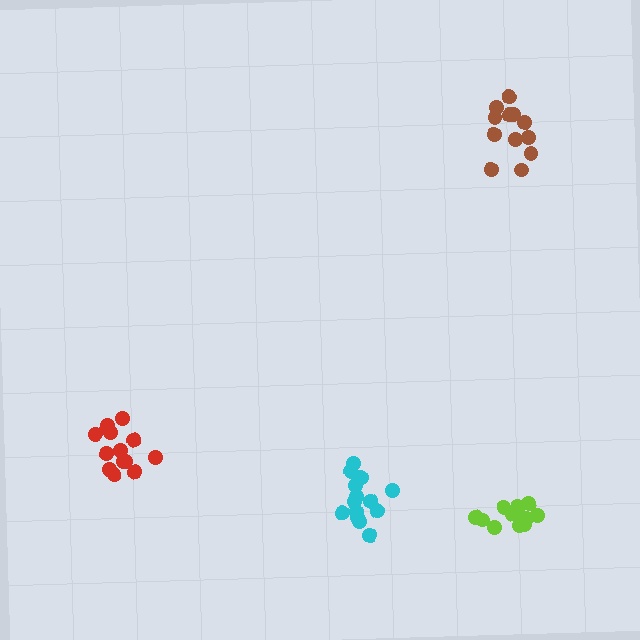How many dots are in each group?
Group 1: 12 dots, Group 2: 11 dots, Group 3: 13 dots, Group 4: 14 dots (50 total).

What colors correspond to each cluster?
The clusters are colored: brown, lime, red, cyan.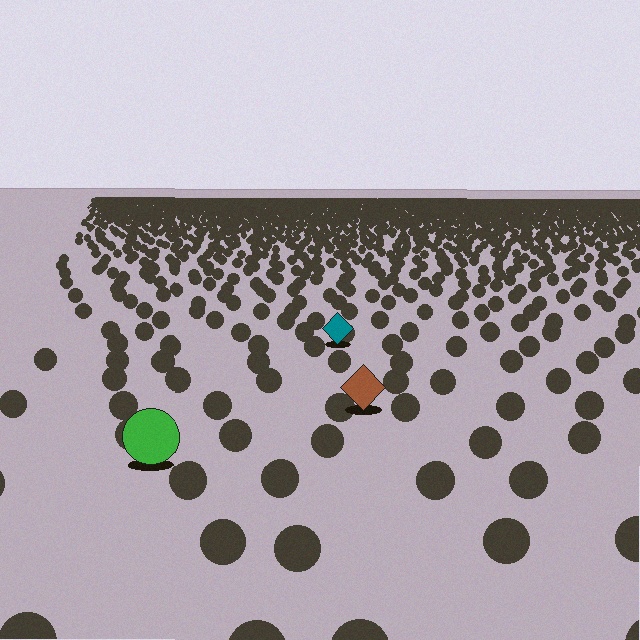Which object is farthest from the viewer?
The teal diamond is farthest from the viewer. It appears smaller and the ground texture around it is denser.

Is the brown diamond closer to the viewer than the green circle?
No. The green circle is closer — you can tell from the texture gradient: the ground texture is coarser near it.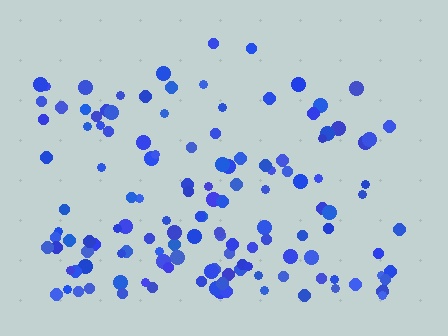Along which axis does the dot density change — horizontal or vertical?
Vertical.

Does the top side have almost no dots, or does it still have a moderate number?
Still a moderate number, just noticeably fewer than the bottom.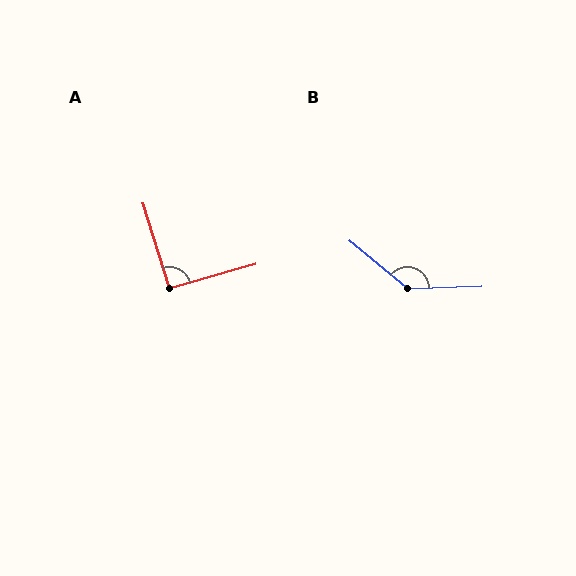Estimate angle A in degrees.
Approximately 92 degrees.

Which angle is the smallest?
A, at approximately 92 degrees.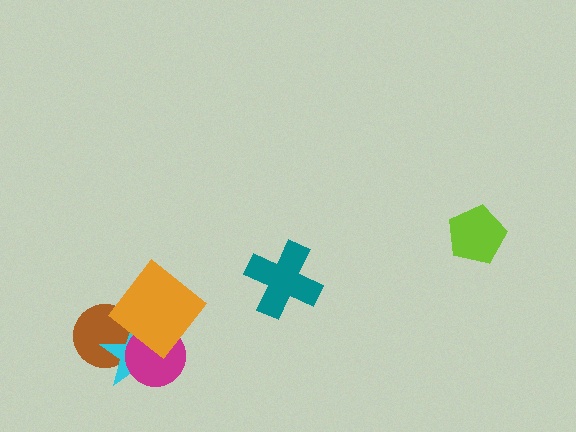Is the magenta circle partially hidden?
Yes, it is partially covered by another shape.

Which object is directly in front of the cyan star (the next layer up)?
The magenta circle is directly in front of the cyan star.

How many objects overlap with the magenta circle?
3 objects overlap with the magenta circle.